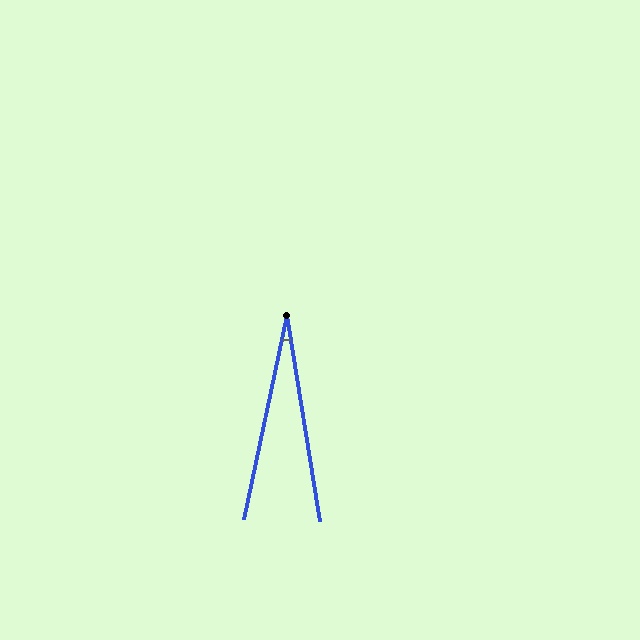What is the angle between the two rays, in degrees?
Approximately 21 degrees.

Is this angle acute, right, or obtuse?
It is acute.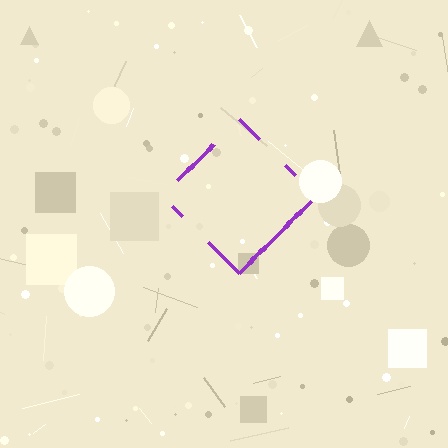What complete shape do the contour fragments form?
The contour fragments form a diamond.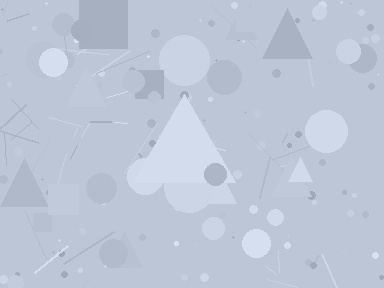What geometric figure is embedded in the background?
A triangle is embedded in the background.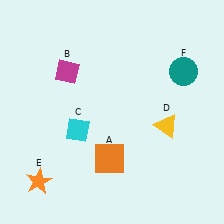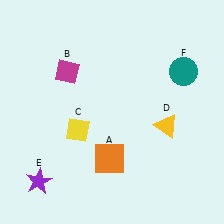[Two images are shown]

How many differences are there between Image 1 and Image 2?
There are 2 differences between the two images.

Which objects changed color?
C changed from cyan to yellow. E changed from orange to purple.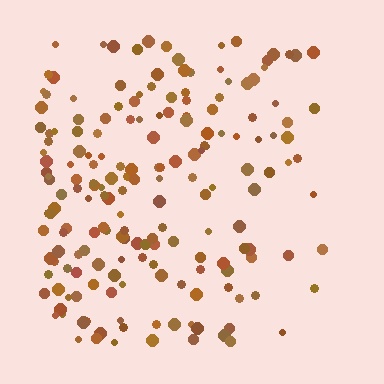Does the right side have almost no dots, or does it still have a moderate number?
Still a moderate number, just noticeably fewer than the left.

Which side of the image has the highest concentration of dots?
The left.